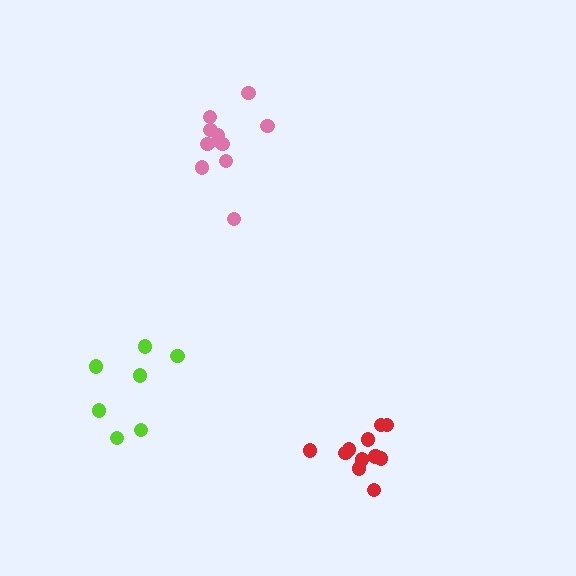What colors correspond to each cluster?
The clusters are colored: red, lime, pink.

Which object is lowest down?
The red cluster is bottommost.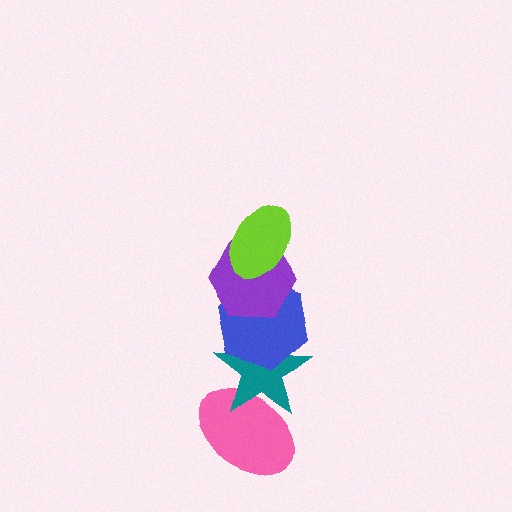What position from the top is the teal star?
The teal star is 4th from the top.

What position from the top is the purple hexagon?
The purple hexagon is 2nd from the top.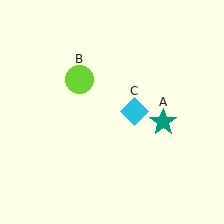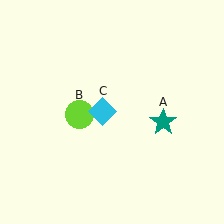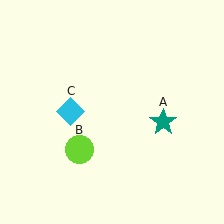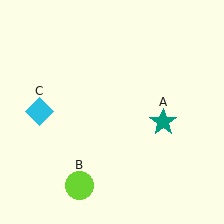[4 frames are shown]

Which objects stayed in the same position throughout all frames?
Teal star (object A) remained stationary.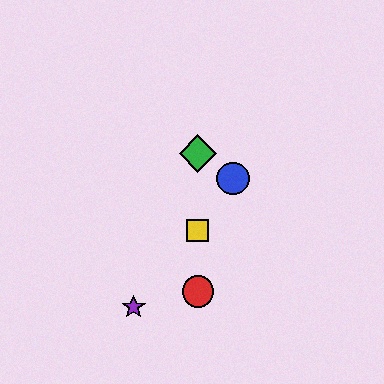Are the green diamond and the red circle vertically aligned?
Yes, both are at x≈198.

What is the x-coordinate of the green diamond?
The green diamond is at x≈198.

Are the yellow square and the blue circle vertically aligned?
No, the yellow square is at x≈198 and the blue circle is at x≈233.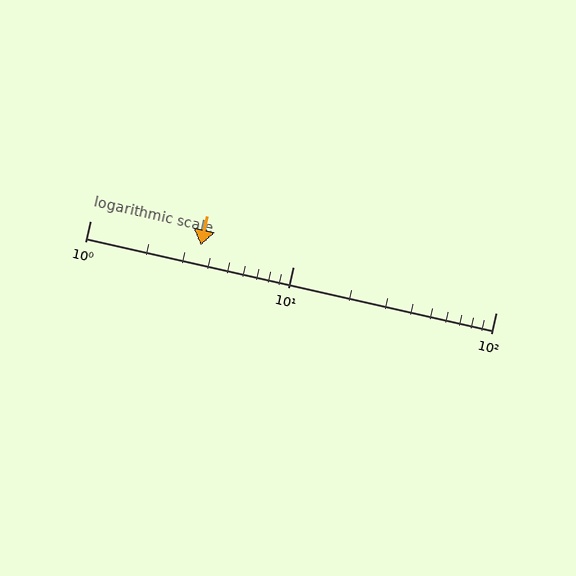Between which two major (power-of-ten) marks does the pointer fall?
The pointer is between 1 and 10.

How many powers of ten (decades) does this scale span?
The scale spans 2 decades, from 1 to 100.